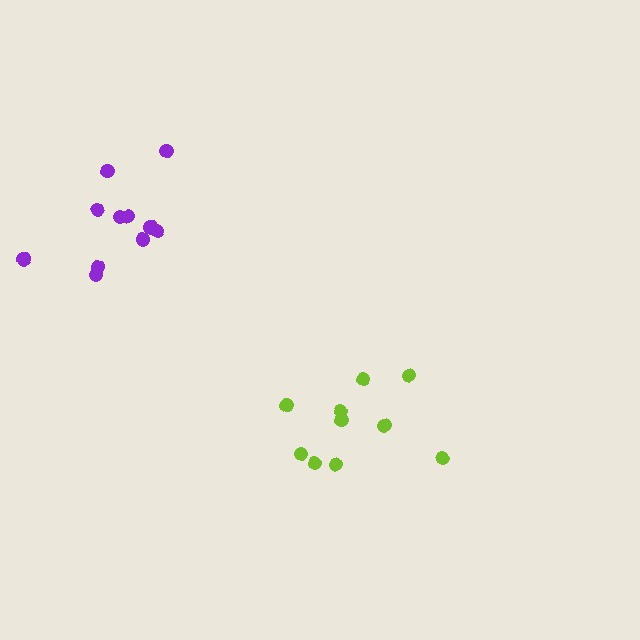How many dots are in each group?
Group 1: 11 dots, Group 2: 10 dots (21 total).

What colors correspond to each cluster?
The clusters are colored: purple, lime.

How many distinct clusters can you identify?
There are 2 distinct clusters.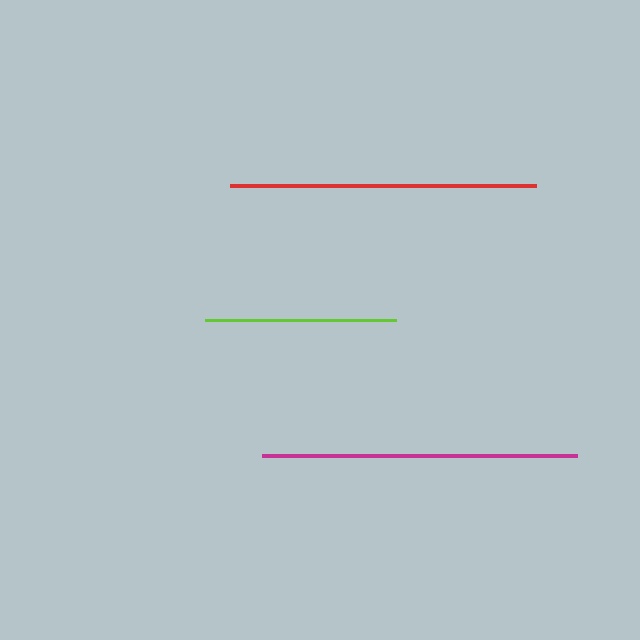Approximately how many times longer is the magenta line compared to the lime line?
The magenta line is approximately 1.6 times the length of the lime line.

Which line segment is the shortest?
The lime line is the shortest at approximately 191 pixels.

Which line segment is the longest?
The magenta line is the longest at approximately 315 pixels.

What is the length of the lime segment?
The lime segment is approximately 191 pixels long.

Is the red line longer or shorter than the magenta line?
The magenta line is longer than the red line.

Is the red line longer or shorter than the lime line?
The red line is longer than the lime line.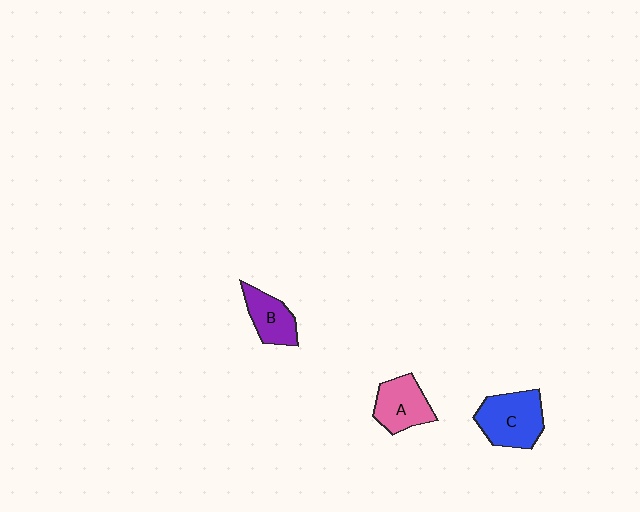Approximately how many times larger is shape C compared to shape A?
Approximately 1.3 times.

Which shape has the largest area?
Shape C (blue).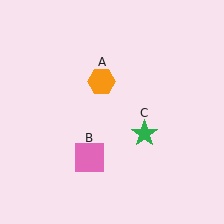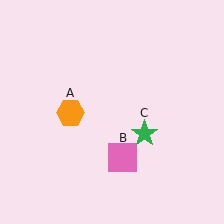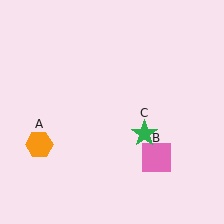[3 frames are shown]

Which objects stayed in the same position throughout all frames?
Green star (object C) remained stationary.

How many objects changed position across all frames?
2 objects changed position: orange hexagon (object A), pink square (object B).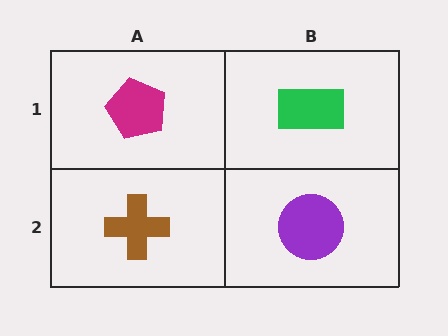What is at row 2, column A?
A brown cross.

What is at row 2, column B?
A purple circle.